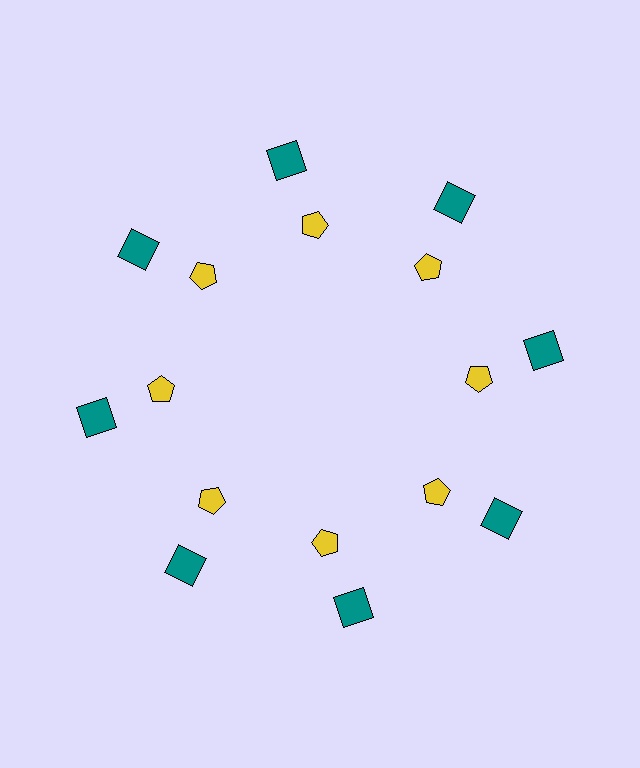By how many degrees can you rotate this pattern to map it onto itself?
The pattern maps onto itself every 45 degrees of rotation.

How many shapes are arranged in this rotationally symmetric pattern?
There are 16 shapes, arranged in 8 groups of 2.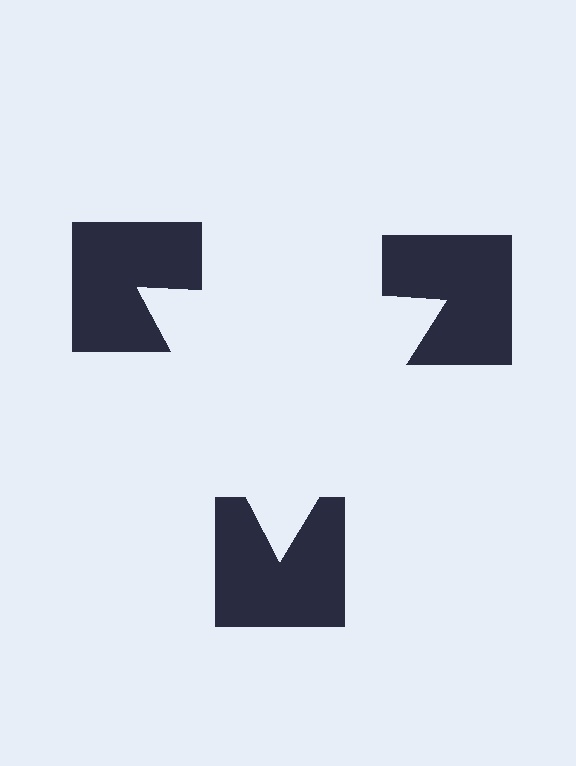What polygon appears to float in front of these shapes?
An illusory triangle — its edges are inferred from the aligned wedge cuts in the notched squares, not physically drawn.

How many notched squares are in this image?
There are 3 — one at each vertex of the illusory triangle.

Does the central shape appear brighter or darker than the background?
It typically appears slightly brighter than the background, even though no actual brightness change is drawn.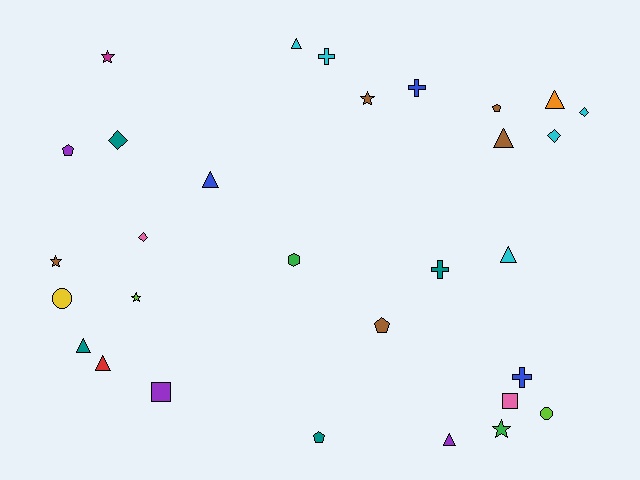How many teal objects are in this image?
There are 4 teal objects.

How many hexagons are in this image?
There is 1 hexagon.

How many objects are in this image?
There are 30 objects.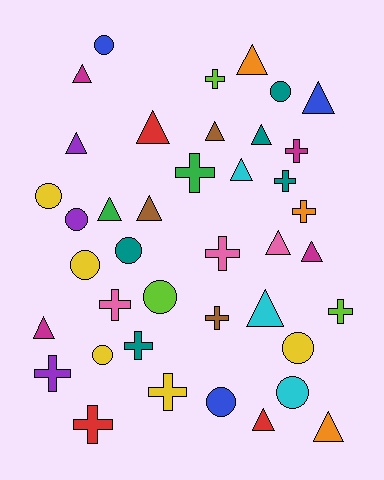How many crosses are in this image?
There are 13 crosses.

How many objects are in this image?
There are 40 objects.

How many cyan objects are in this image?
There are 3 cyan objects.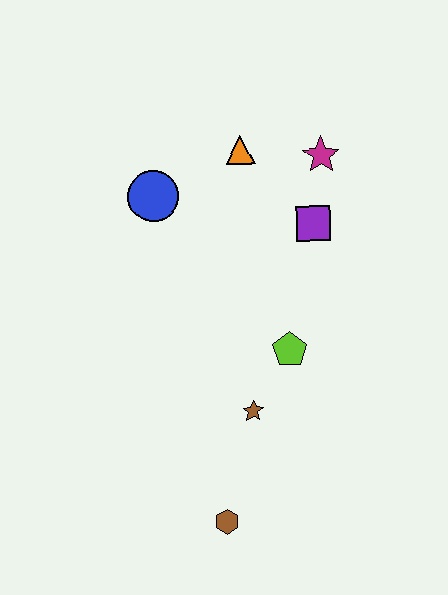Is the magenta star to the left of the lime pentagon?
No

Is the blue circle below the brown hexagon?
No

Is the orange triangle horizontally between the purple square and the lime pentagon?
No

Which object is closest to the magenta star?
The purple square is closest to the magenta star.